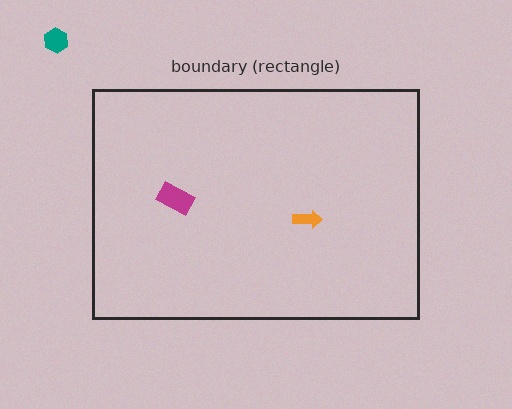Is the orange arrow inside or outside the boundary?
Inside.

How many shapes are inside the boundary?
2 inside, 1 outside.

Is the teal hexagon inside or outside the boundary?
Outside.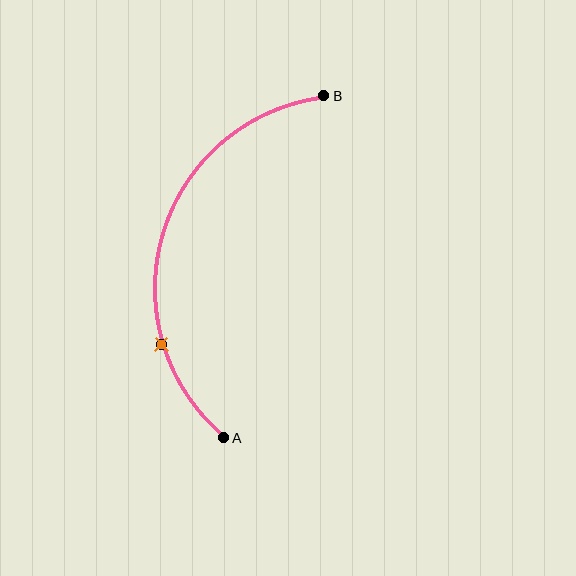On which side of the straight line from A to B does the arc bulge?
The arc bulges to the left of the straight line connecting A and B.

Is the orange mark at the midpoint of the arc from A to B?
No. The orange mark lies on the arc but is closer to endpoint A. The arc midpoint would be at the point on the curve equidistant along the arc from both A and B.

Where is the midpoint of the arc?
The arc midpoint is the point on the curve farthest from the straight line joining A and B. It sits to the left of that line.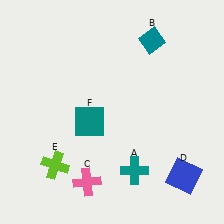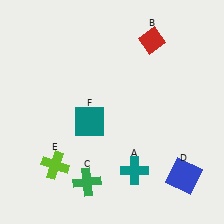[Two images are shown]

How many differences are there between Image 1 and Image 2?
There are 2 differences between the two images.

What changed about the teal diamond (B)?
In Image 1, B is teal. In Image 2, it changed to red.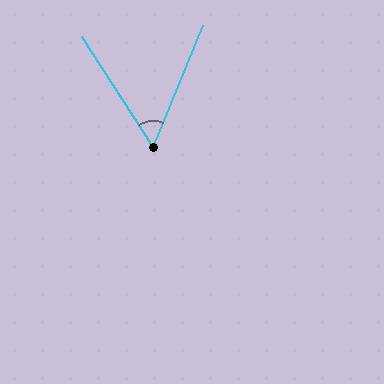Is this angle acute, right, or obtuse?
It is acute.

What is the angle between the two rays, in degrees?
Approximately 55 degrees.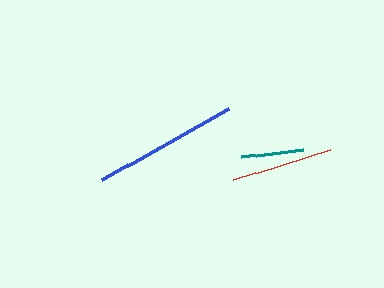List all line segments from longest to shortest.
From longest to shortest: blue, red, teal.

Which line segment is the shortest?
The teal line is the shortest at approximately 63 pixels.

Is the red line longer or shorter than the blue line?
The blue line is longer than the red line.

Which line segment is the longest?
The blue line is the longest at approximately 145 pixels.